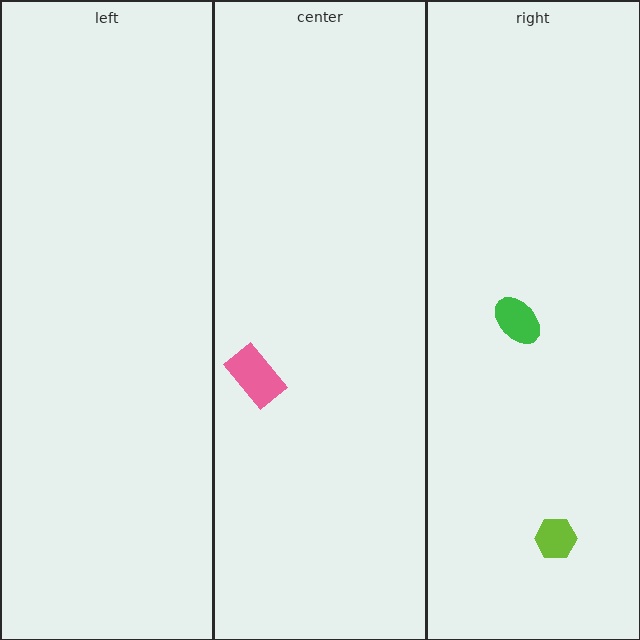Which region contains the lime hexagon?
The right region.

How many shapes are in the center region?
1.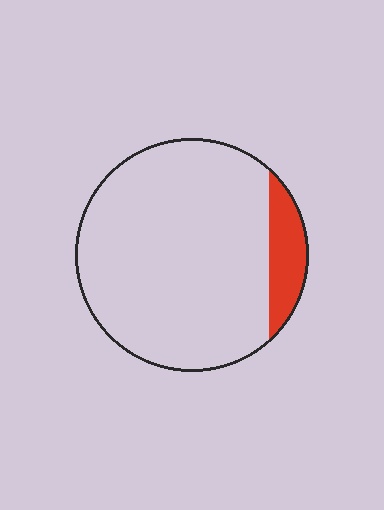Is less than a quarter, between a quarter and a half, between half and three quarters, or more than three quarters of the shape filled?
Less than a quarter.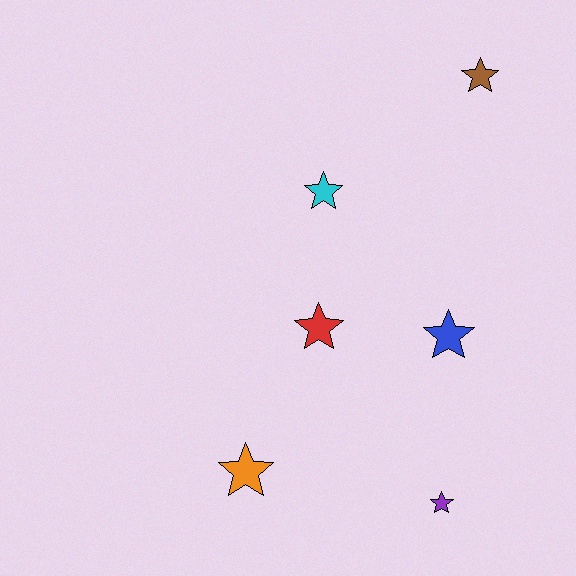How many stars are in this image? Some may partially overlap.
There are 6 stars.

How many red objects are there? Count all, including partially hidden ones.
There is 1 red object.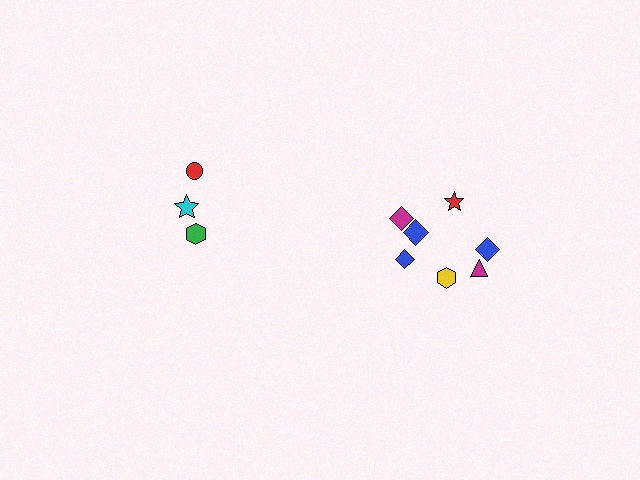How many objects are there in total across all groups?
There are 10 objects.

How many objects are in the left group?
There are 3 objects.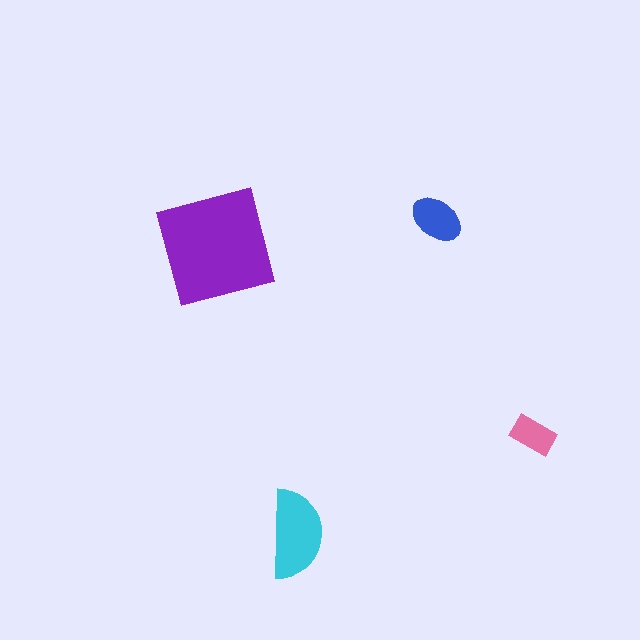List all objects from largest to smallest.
The purple square, the cyan semicircle, the blue ellipse, the pink rectangle.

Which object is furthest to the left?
The purple square is leftmost.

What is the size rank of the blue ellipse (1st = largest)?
3rd.